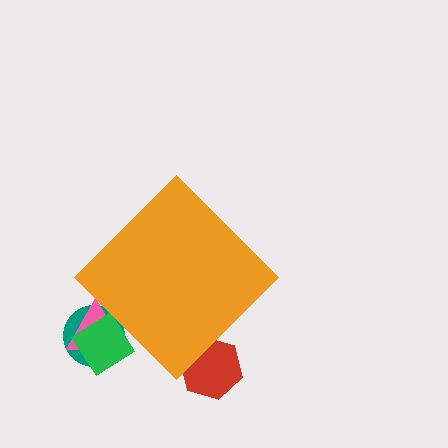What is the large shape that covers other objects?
An orange diamond.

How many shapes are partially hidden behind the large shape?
5 shapes are partially hidden.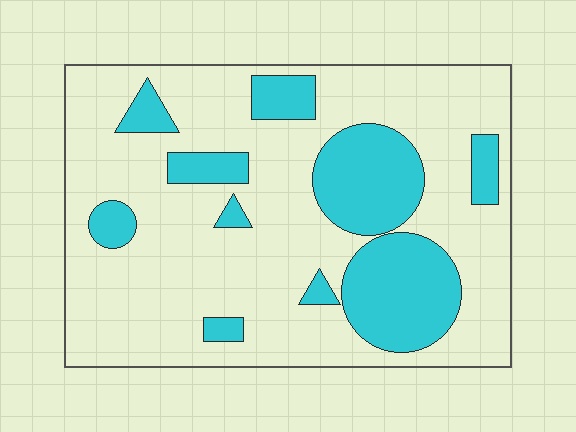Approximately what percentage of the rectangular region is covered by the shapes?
Approximately 25%.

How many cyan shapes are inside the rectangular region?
10.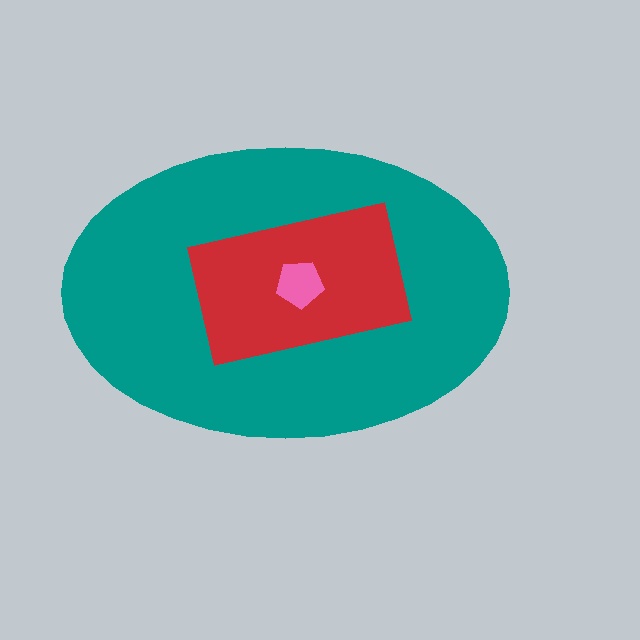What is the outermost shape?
The teal ellipse.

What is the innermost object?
The pink pentagon.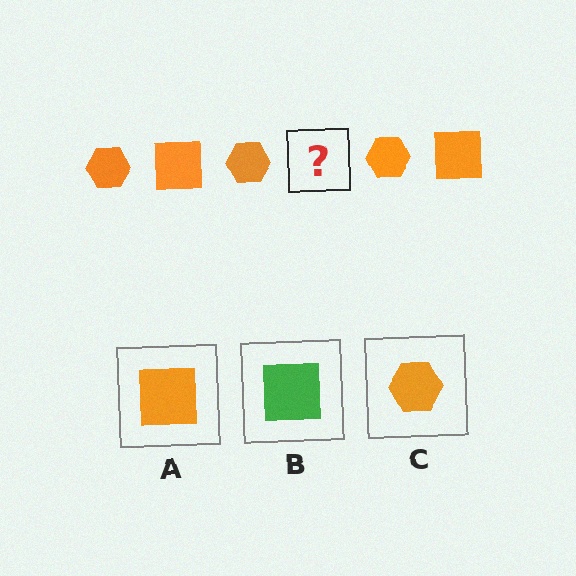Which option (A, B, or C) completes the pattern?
A.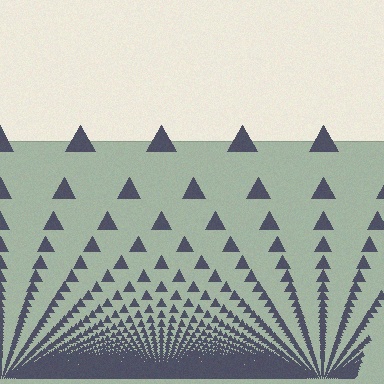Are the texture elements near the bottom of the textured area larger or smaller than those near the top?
Smaller. The gradient is inverted — elements near the bottom are smaller and denser.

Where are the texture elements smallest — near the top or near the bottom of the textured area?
Near the bottom.